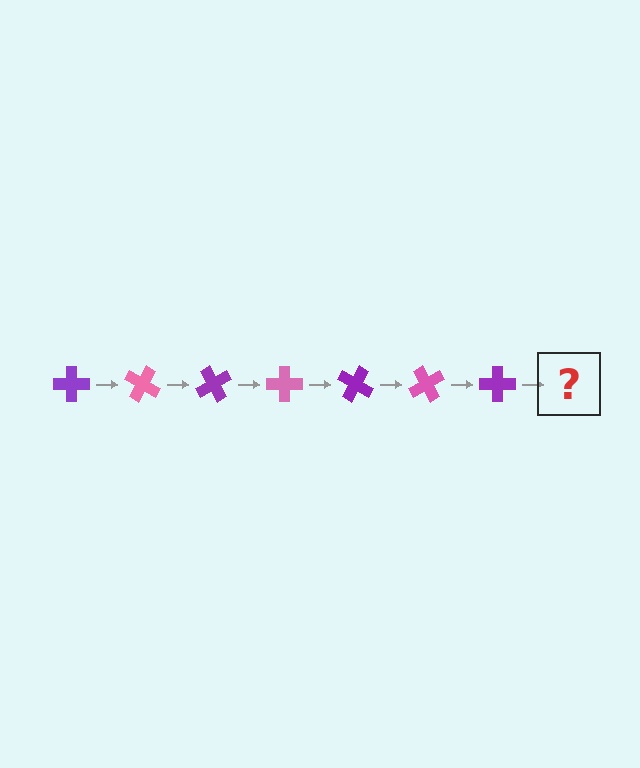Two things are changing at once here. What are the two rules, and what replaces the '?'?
The two rules are that it rotates 30 degrees each step and the color cycles through purple and pink. The '?' should be a pink cross, rotated 210 degrees from the start.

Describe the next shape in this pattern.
It should be a pink cross, rotated 210 degrees from the start.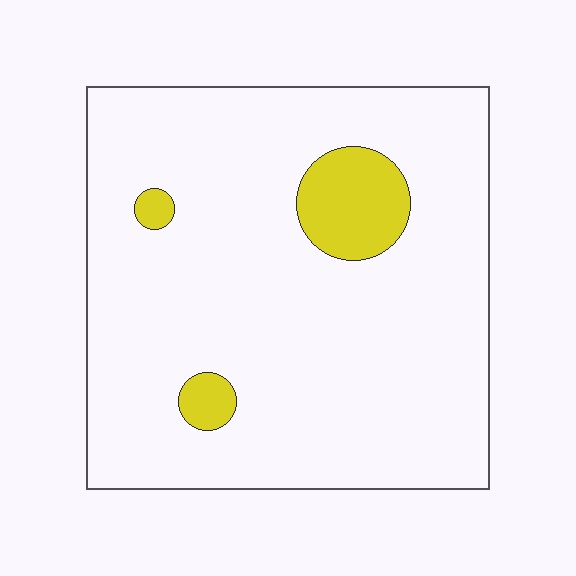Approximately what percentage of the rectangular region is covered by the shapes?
Approximately 10%.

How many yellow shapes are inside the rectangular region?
3.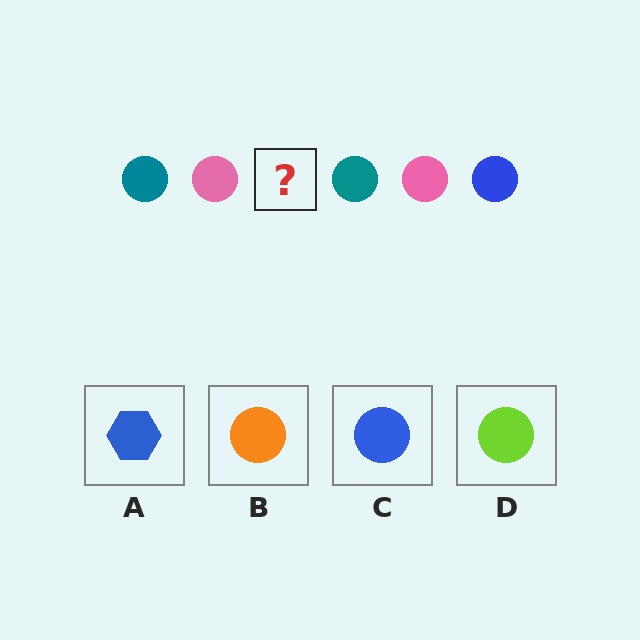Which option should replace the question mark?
Option C.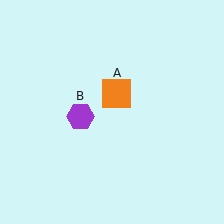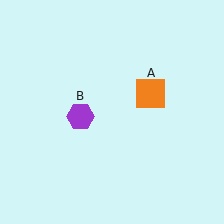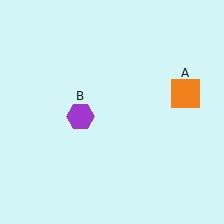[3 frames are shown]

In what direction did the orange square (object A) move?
The orange square (object A) moved right.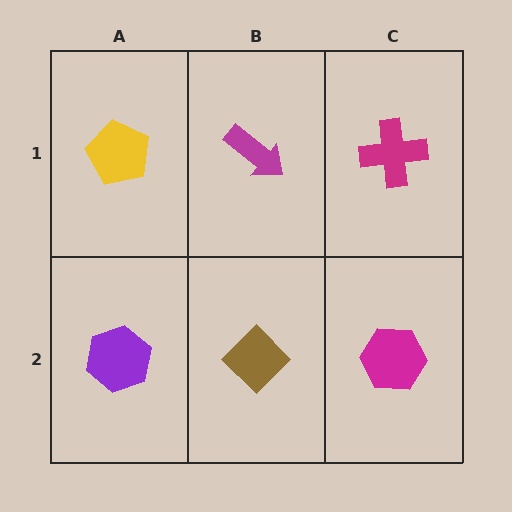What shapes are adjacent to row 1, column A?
A purple hexagon (row 2, column A), a magenta arrow (row 1, column B).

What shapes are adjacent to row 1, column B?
A brown diamond (row 2, column B), a yellow pentagon (row 1, column A), a magenta cross (row 1, column C).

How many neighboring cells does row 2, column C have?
2.